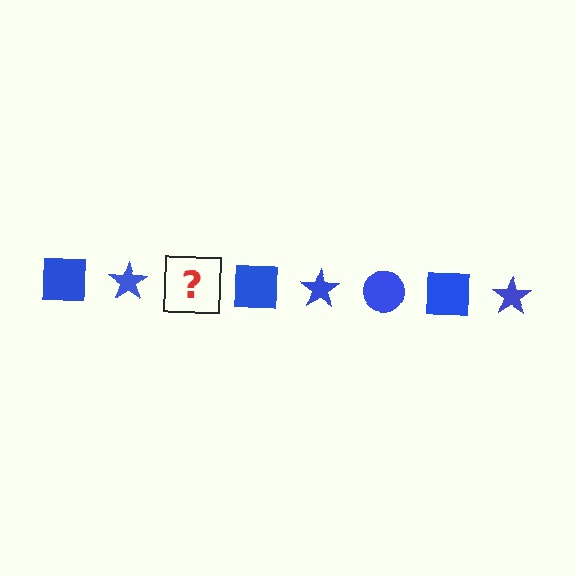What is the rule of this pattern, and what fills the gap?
The rule is that the pattern cycles through square, star, circle shapes in blue. The gap should be filled with a blue circle.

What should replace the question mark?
The question mark should be replaced with a blue circle.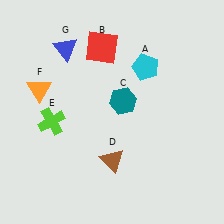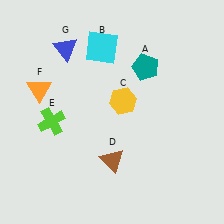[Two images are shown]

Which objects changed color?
A changed from cyan to teal. B changed from red to cyan. C changed from teal to yellow.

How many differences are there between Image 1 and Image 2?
There are 3 differences between the two images.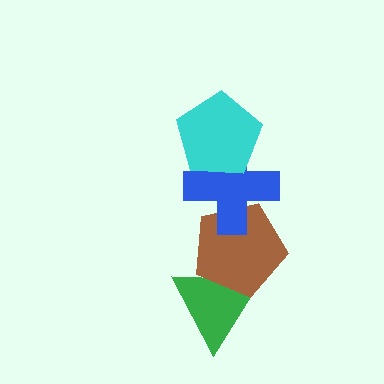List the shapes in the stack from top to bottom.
From top to bottom: the cyan pentagon, the blue cross, the brown pentagon, the green triangle.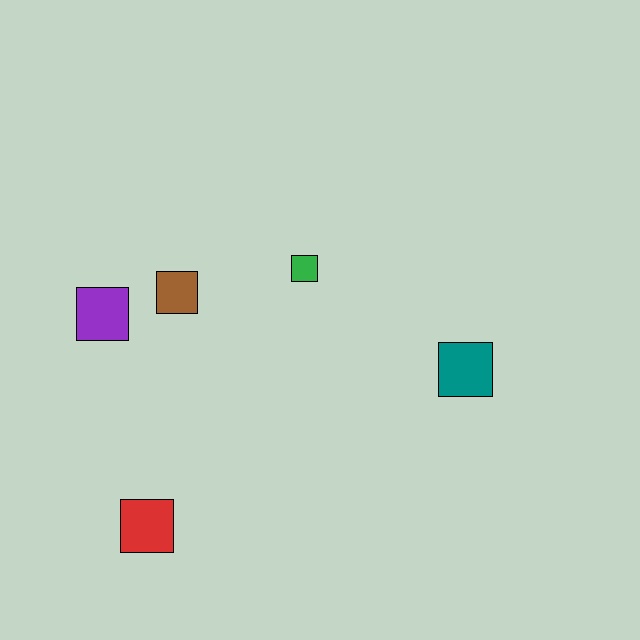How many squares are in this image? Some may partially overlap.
There are 5 squares.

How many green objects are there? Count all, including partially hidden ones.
There is 1 green object.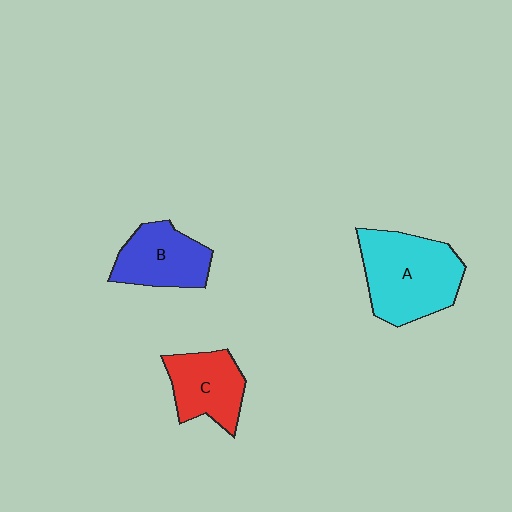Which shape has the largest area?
Shape A (cyan).